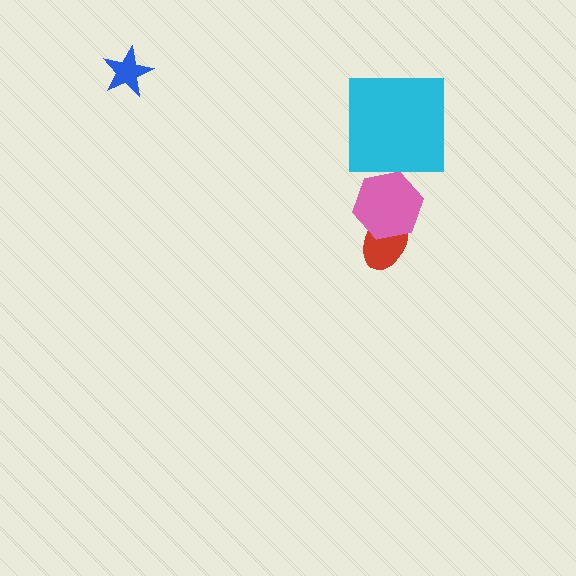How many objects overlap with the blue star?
0 objects overlap with the blue star.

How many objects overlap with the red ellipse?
1 object overlaps with the red ellipse.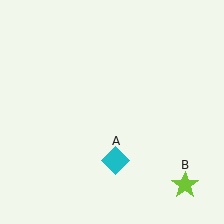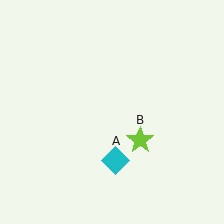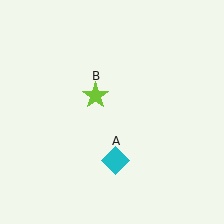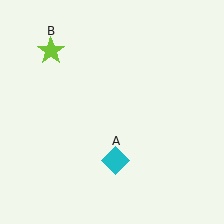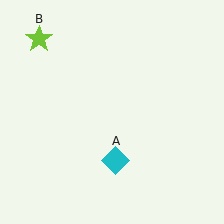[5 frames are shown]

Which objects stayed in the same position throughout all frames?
Cyan diamond (object A) remained stationary.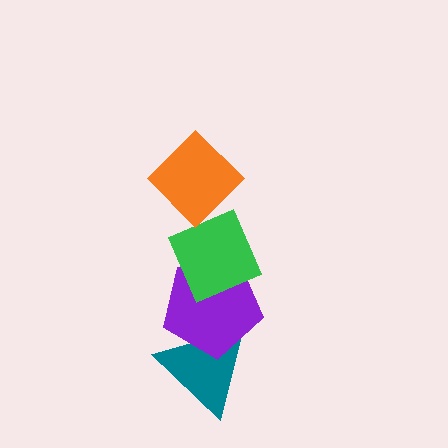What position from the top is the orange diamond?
The orange diamond is 1st from the top.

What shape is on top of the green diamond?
The orange diamond is on top of the green diamond.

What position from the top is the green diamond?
The green diamond is 2nd from the top.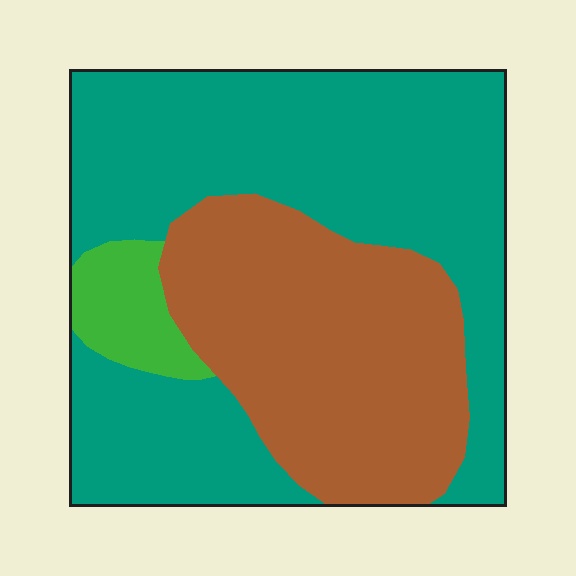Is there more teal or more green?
Teal.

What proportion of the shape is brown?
Brown takes up between a third and a half of the shape.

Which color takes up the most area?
Teal, at roughly 60%.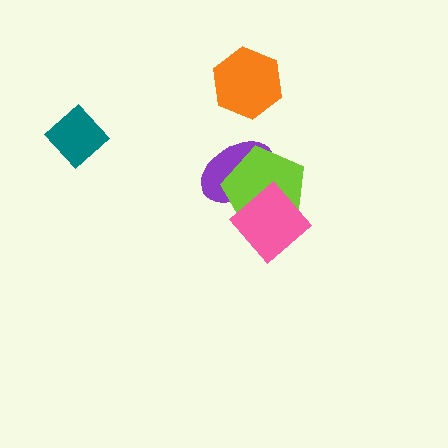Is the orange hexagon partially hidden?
No, no other shape covers it.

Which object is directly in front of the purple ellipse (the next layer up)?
The lime pentagon is directly in front of the purple ellipse.